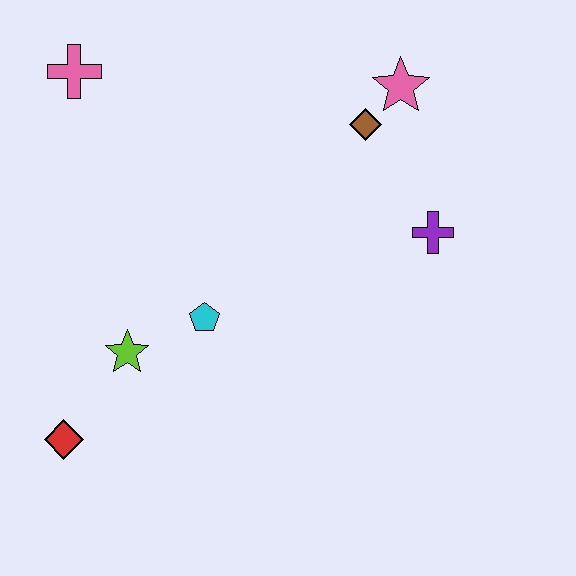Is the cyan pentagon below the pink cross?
Yes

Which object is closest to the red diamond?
The lime star is closest to the red diamond.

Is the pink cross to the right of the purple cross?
No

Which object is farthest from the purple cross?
The red diamond is farthest from the purple cross.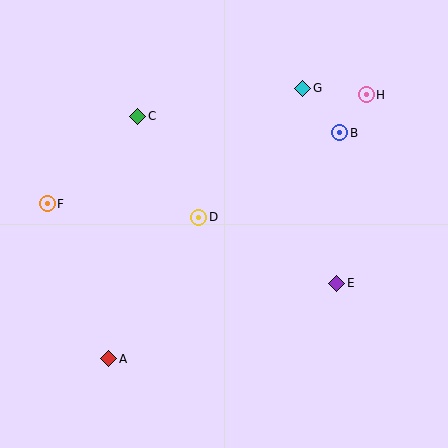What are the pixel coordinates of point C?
Point C is at (138, 116).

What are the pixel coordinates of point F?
Point F is at (47, 204).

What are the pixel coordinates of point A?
Point A is at (109, 359).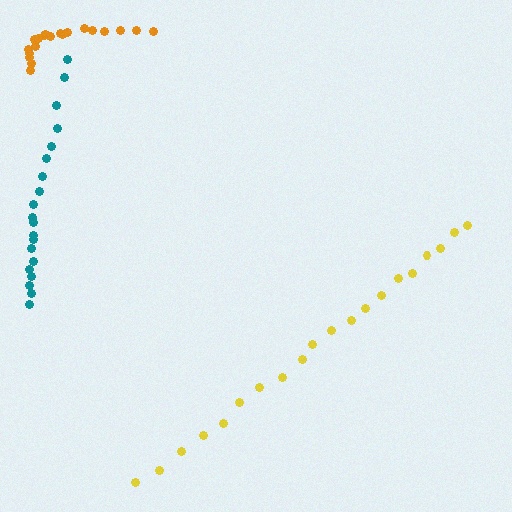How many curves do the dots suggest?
There are 3 distinct paths.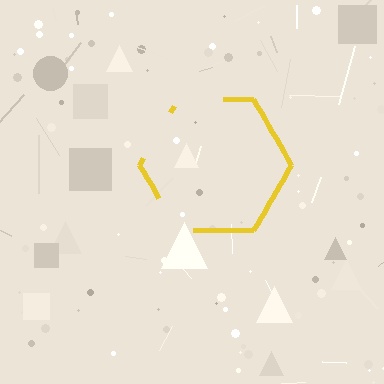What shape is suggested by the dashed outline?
The dashed outline suggests a hexagon.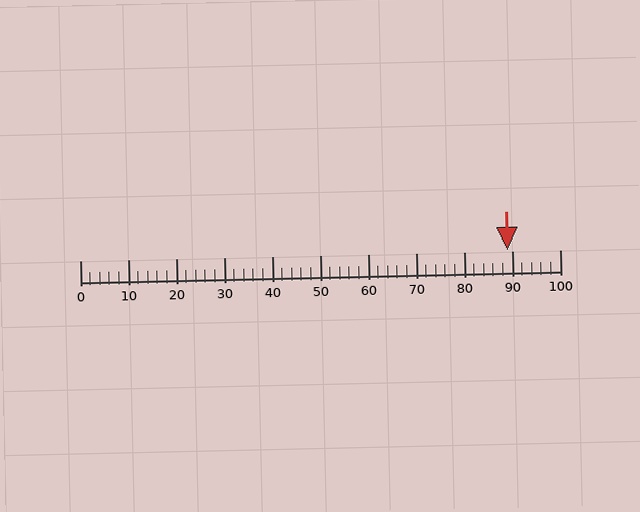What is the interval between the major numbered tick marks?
The major tick marks are spaced 10 units apart.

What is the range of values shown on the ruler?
The ruler shows values from 0 to 100.